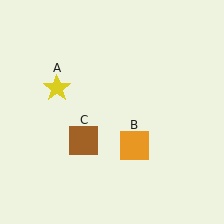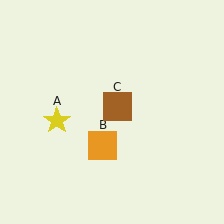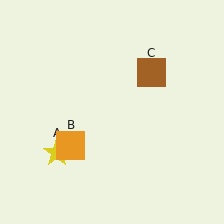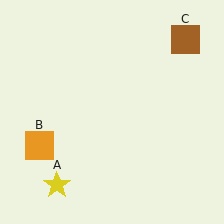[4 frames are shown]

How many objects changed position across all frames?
3 objects changed position: yellow star (object A), orange square (object B), brown square (object C).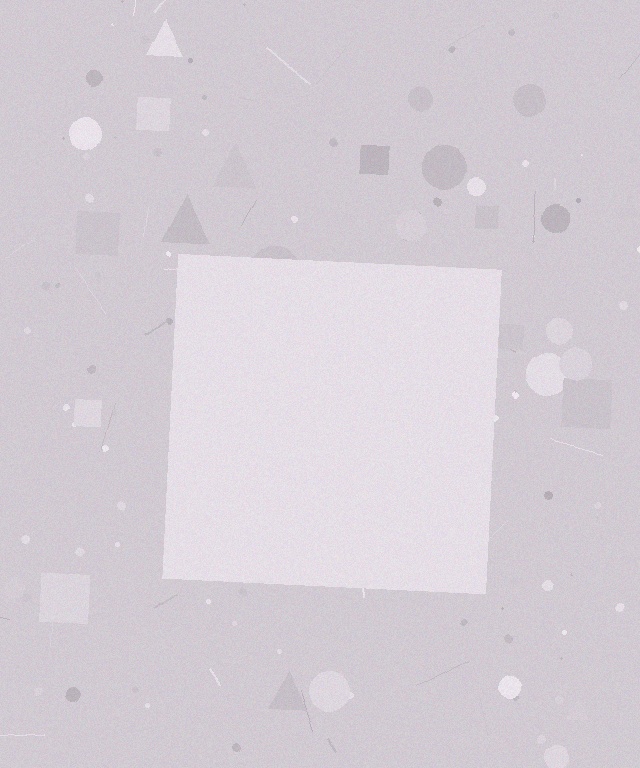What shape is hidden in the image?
A square is hidden in the image.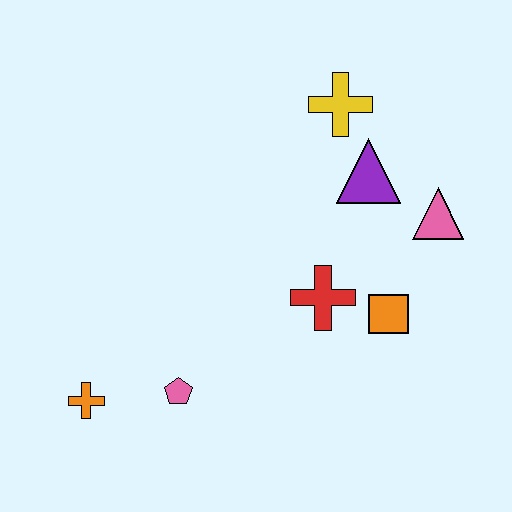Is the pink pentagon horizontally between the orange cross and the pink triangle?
Yes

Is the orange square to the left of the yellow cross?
No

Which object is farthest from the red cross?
The orange cross is farthest from the red cross.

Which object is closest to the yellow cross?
The purple triangle is closest to the yellow cross.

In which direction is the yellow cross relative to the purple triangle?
The yellow cross is above the purple triangle.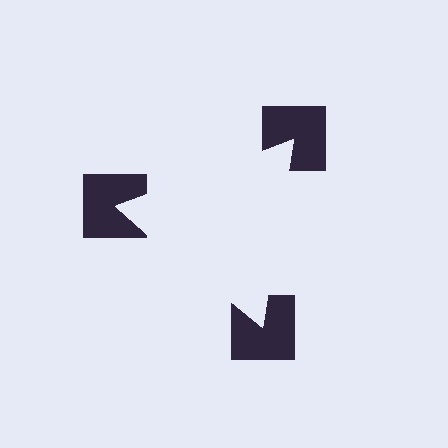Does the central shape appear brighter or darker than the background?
It typically appears slightly brighter than the background, even though no actual brightness change is drawn.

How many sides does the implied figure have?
3 sides.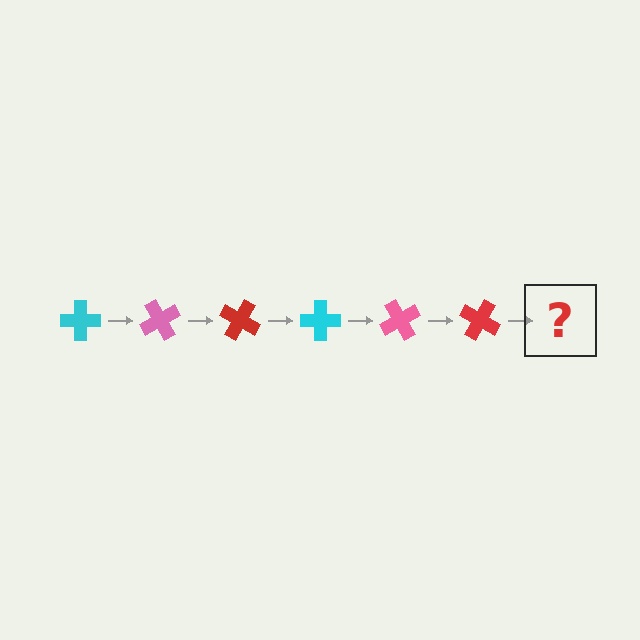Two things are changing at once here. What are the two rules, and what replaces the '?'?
The two rules are that it rotates 60 degrees each step and the color cycles through cyan, pink, and red. The '?' should be a cyan cross, rotated 360 degrees from the start.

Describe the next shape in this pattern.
It should be a cyan cross, rotated 360 degrees from the start.